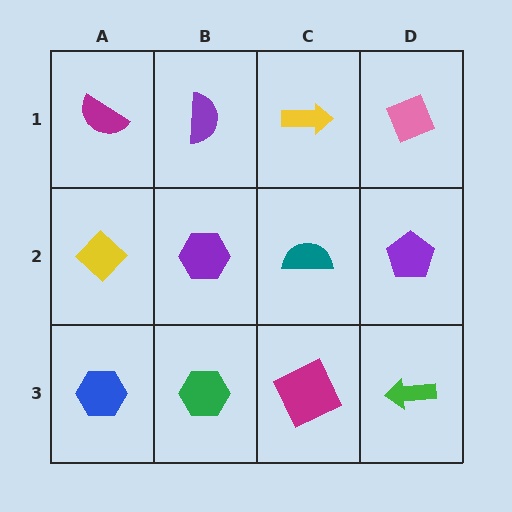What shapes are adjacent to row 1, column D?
A purple pentagon (row 2, column D), a yellow arrow (row 1, column C).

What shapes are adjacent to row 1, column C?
A teal semicircle (row 2, column C), a purple semicircle (row 1, column B), a pink diamond (row 1, column D).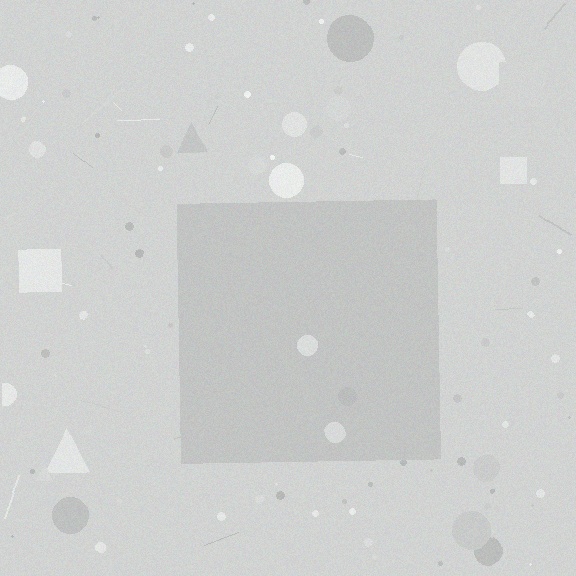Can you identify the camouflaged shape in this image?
The camouflaged shape is a square.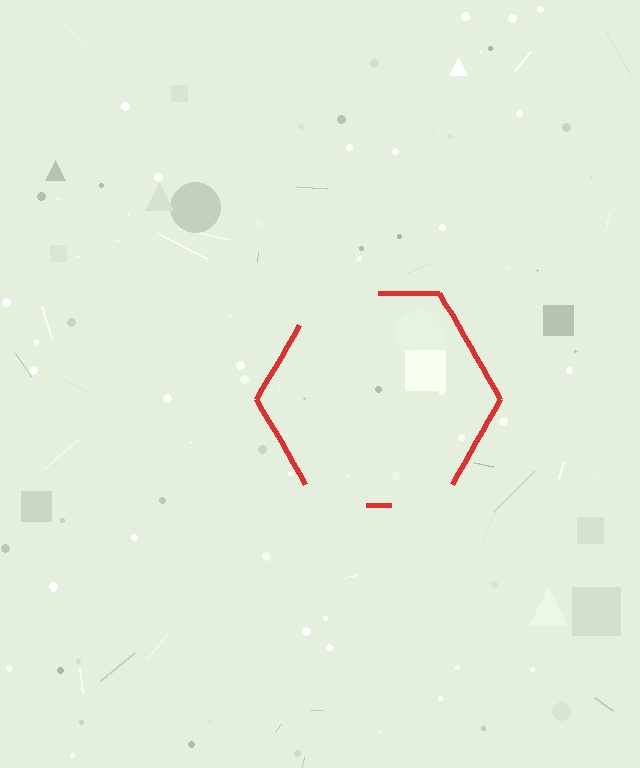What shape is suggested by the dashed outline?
The dashed outline suggests a hexagon.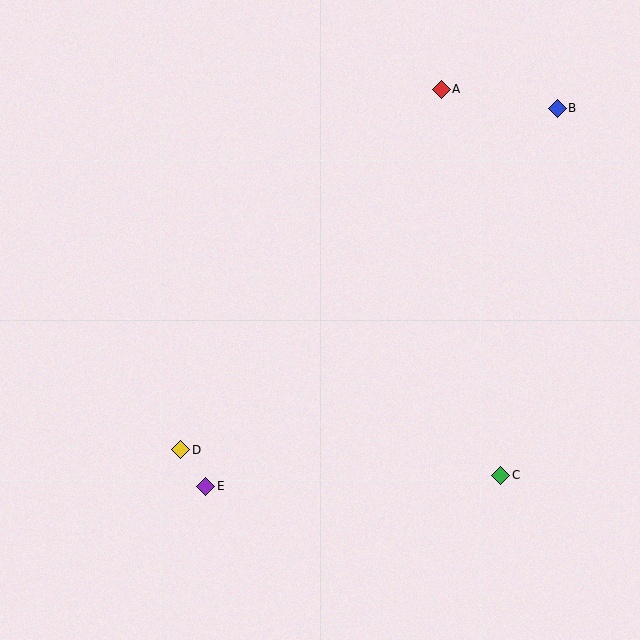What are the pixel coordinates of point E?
Point E is at (206, 486).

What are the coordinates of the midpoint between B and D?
The midpoint between B and D is at (369, 279).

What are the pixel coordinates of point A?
Point A is at (441, 89).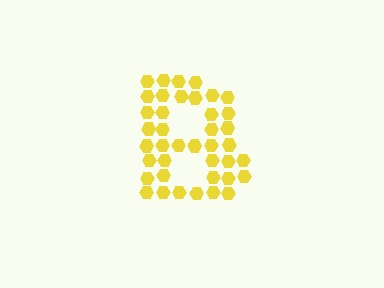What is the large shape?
The large shape is the letter B.